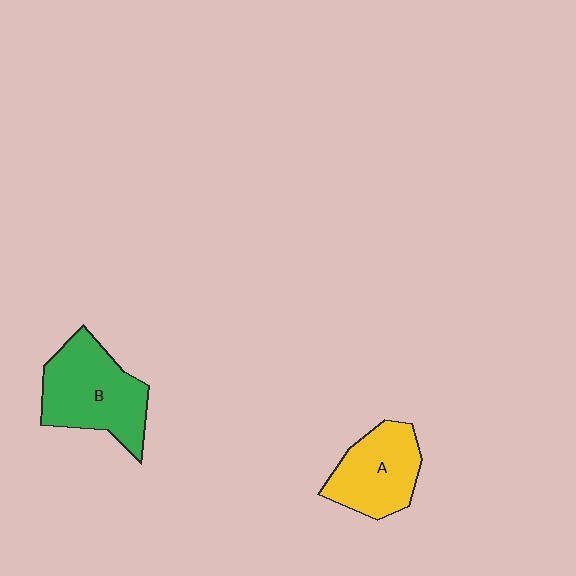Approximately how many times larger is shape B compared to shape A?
Approximately 1.3 times.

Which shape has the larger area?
Shape B (green).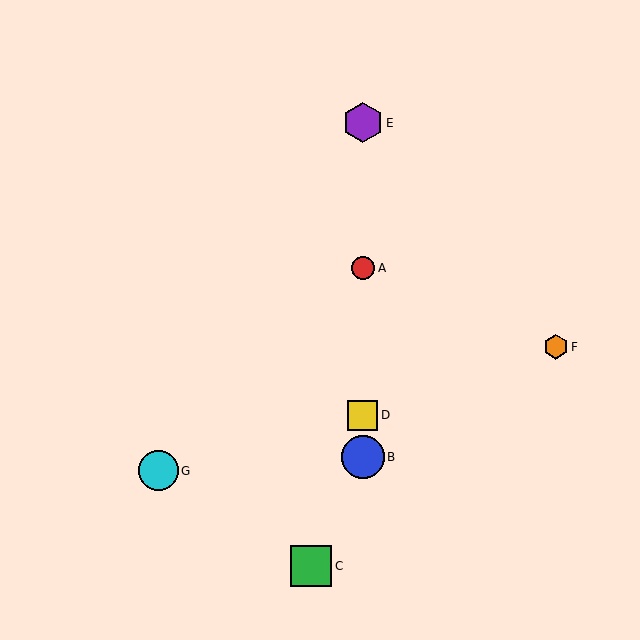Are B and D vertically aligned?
Yes, both are at x≈363.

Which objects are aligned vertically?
Objects A, B, D, E are aligned vertically.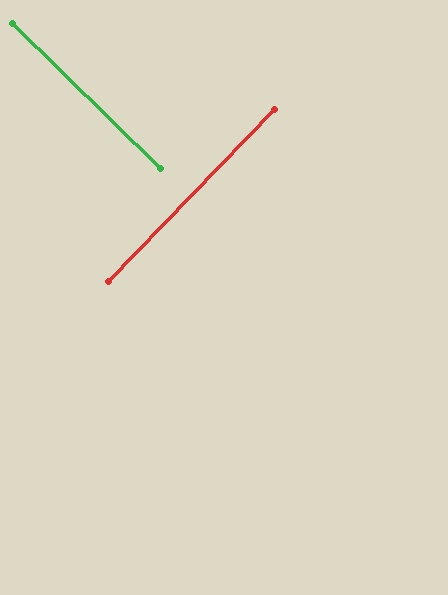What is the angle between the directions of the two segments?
Approximately 89 degrees.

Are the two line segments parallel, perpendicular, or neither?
Perpendicular — they meet at approximately 89°.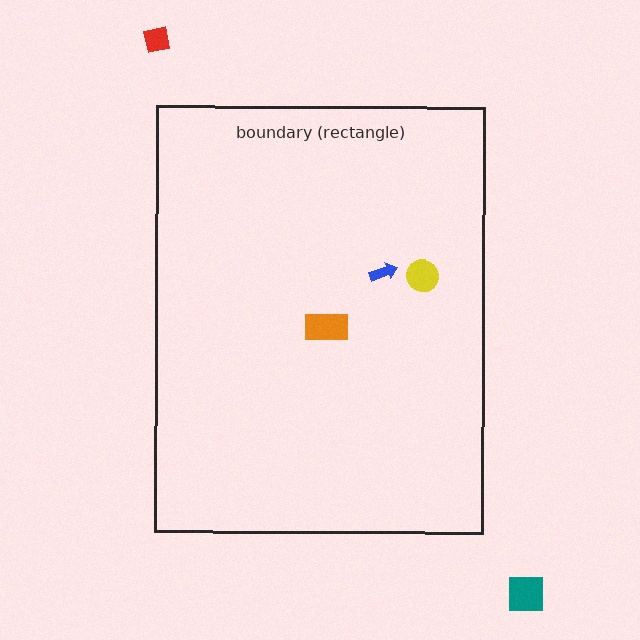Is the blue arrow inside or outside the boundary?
Inside.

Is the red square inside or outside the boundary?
Outside.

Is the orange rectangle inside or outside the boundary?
Inside.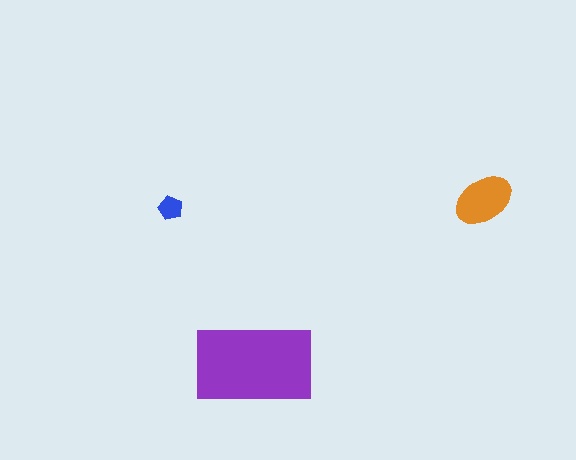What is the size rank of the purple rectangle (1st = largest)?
1st.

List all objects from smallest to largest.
The blue pentagon, the orange ellipse, the purple rectangle.